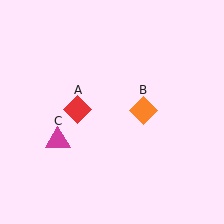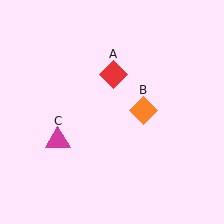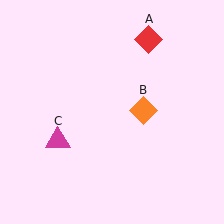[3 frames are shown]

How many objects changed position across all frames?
1 object changed position: red diamond (object A).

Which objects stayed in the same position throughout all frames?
Orange diamond (object B) and magenta triangle (object C) remained stationary.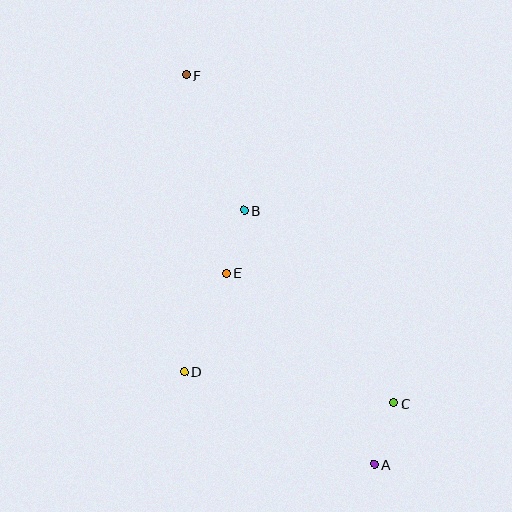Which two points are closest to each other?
Points A and C are closest to each other.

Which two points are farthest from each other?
Points A and F are farthest from each other.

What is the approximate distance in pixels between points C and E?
The distance between C and E is approximately 212 pixels.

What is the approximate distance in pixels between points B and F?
The distance between B and F is approximately 147 pixels.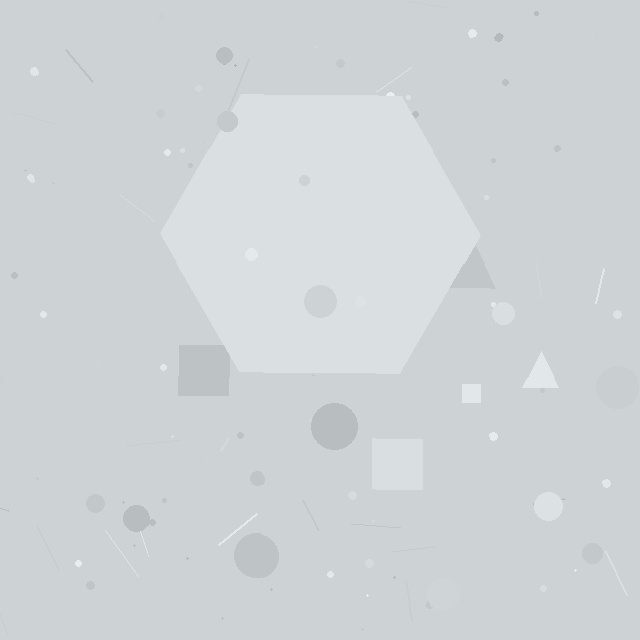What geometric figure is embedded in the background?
A hexagon is embedded in the background.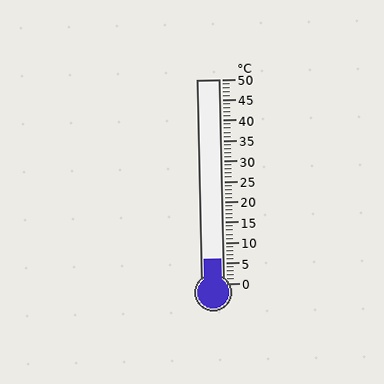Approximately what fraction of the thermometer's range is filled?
The thermometer is filled to approximately 10% of its range.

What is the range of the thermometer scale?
The thermometer scale ranges from 0°C to 50°C.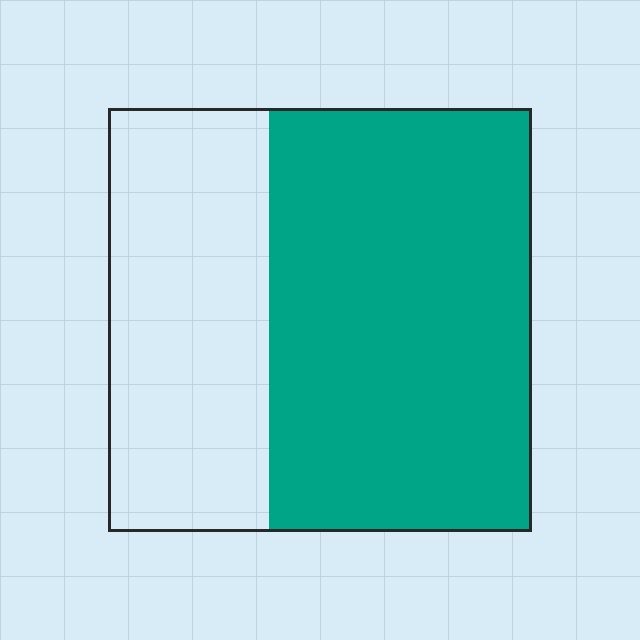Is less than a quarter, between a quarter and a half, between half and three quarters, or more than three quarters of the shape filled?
Between half and three quarters.